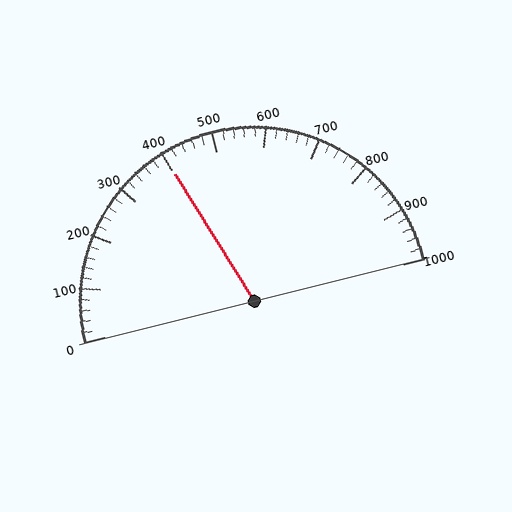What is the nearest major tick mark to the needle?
The nearest major tick mark is 400.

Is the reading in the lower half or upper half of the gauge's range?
The reading is in the lower half of the range (0 to 1000).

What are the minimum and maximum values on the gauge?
The gauge ranges from 0 to 1000.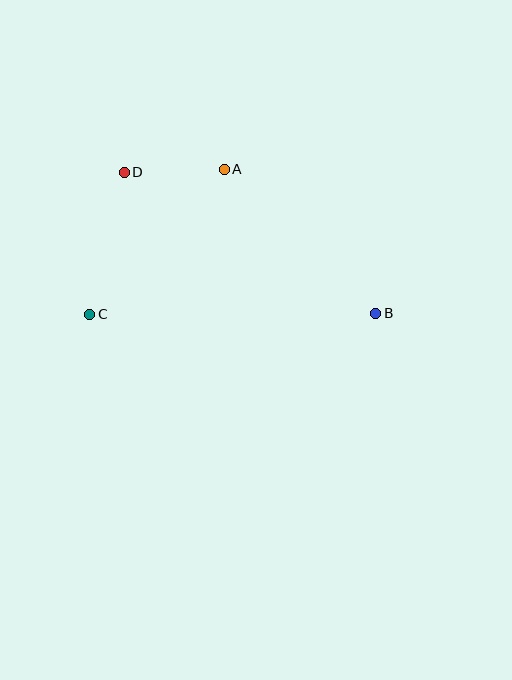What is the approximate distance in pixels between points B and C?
The distance between B and C is approximately 286 pixels.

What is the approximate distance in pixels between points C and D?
The distance between C and D is approximately 146 pixels.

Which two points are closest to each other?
Points A and D are closest to each other.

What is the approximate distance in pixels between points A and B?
The distance between A and B is approximately 209 pixels.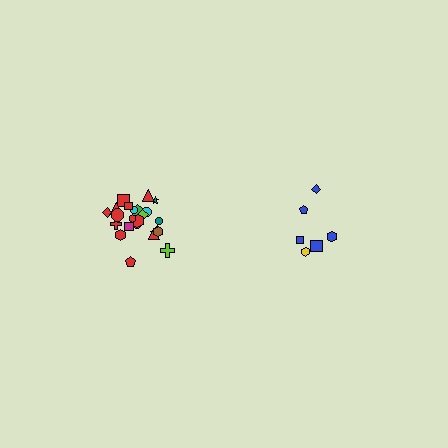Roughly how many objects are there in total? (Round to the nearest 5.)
Roughly 30 objects in total.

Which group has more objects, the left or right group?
The left group.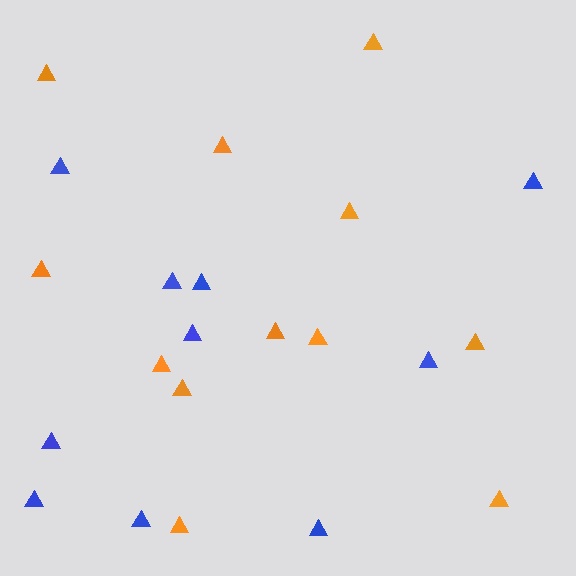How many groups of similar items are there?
There are 2 groups: one group of orange triangles (12) and one group of blue triangles (10).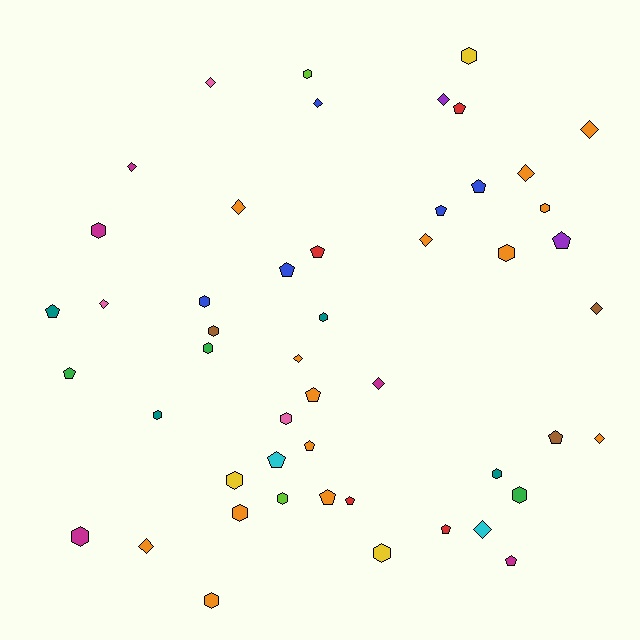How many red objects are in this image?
There are 4 red objects.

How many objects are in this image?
There are 50 objects.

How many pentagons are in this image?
There are 16 pentagons.